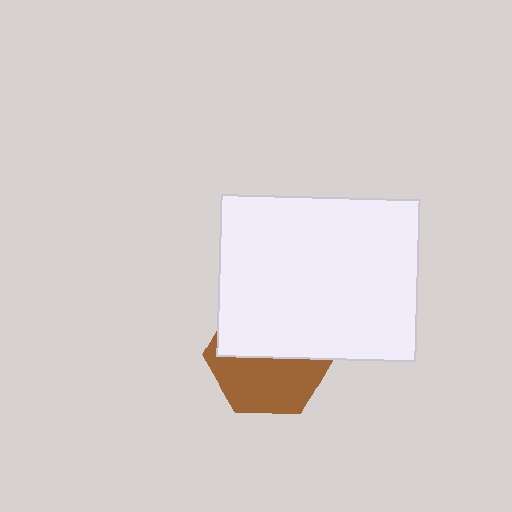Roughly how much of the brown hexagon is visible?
About half of it is visible (roughly 50%).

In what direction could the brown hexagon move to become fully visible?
The brown hexagon could move down. That would shift it out from behind the white rectangle entirely.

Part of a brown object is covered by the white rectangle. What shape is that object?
It is a hexagon.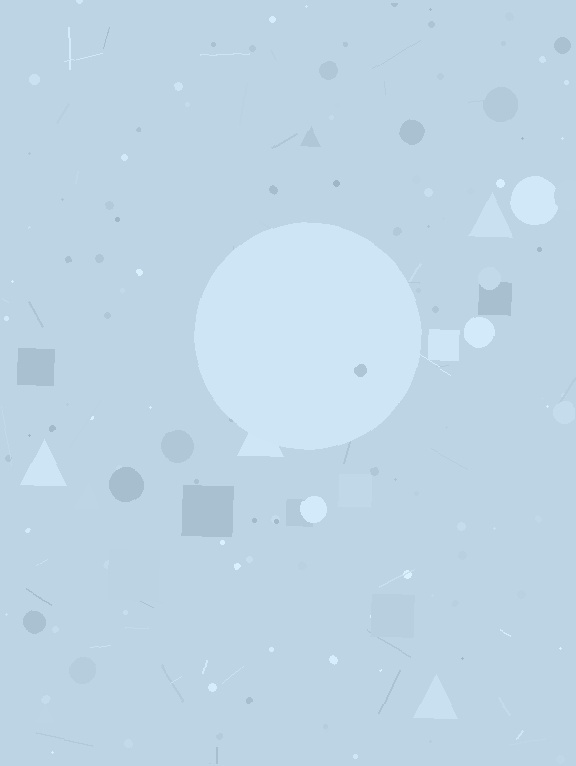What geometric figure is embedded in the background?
A circle is embedded in the background.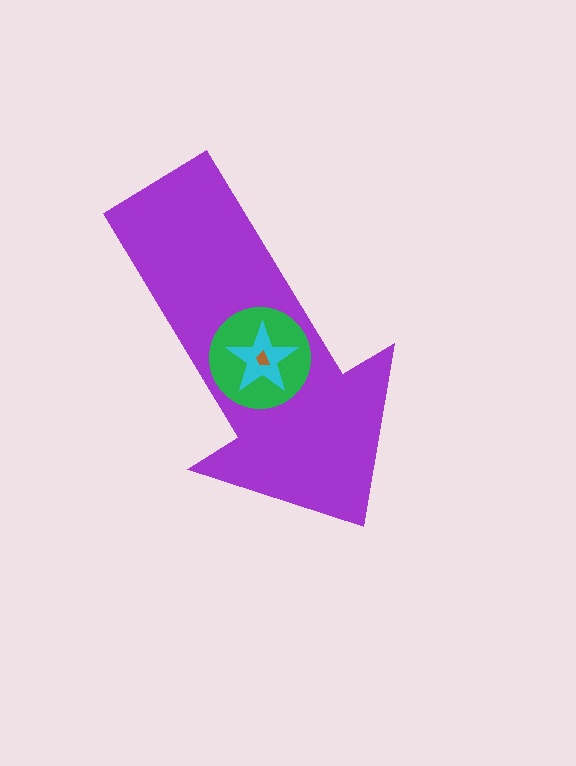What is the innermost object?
The brown trapezoid.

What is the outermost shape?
The purple arrow.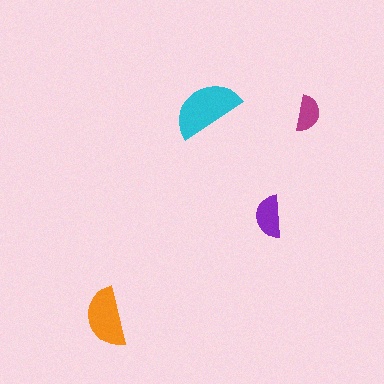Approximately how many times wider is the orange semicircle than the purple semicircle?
About 1.5 times wider.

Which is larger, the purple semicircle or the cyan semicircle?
The cyan one.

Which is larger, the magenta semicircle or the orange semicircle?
The orange one.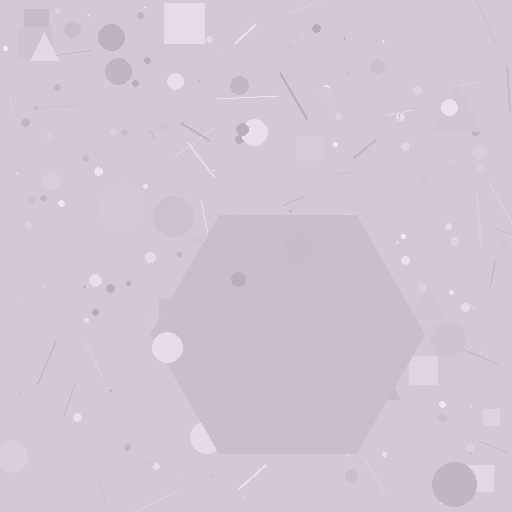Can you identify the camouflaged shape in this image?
The camouflaged shape is a hexagon.